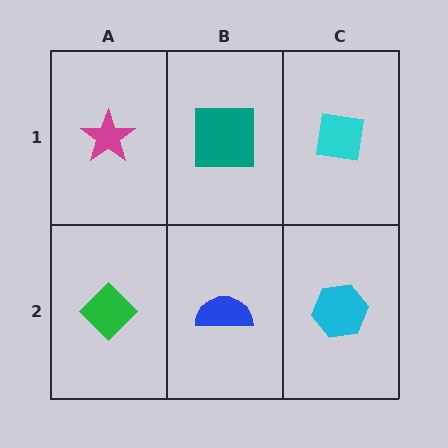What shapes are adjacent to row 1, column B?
A blue semicircle (row 2, column B), a magenta star (row 1, column A), a cyan square (row 1, column C).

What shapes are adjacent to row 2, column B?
A teal square (row 1, column B), a green diamond (row 2, column A), a cyan hexagon (row 2, column C).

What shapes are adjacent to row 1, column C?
A cyan hexagon (row 2, column C), a teal square (row 1, column B).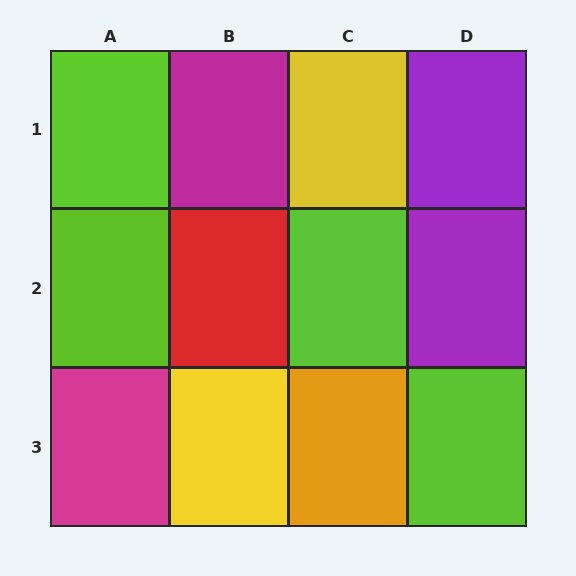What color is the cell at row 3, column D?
Lime.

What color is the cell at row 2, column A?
Lime.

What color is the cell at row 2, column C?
Lime.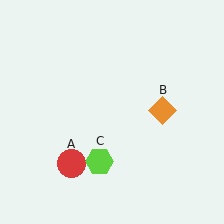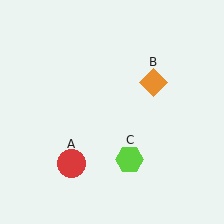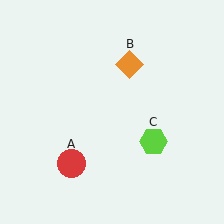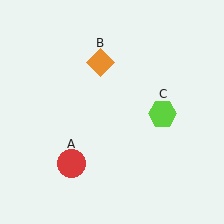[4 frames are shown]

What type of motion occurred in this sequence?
The orange diamond (object B), lime hexagon (object C) rotated counterclockwise around the center of the scene.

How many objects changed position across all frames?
2 objects changed position: orange diamond (object B), lime hexagon (object C).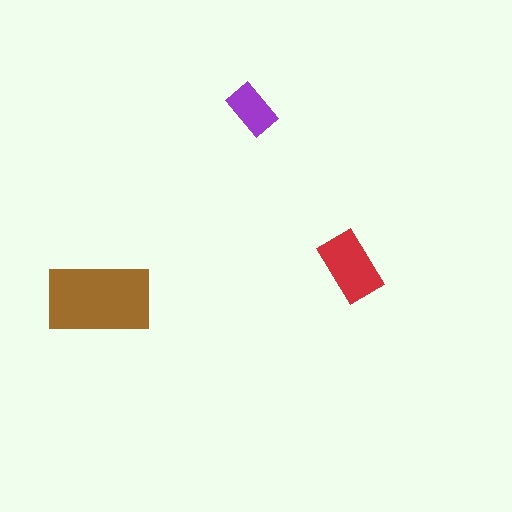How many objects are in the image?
There are 3 objects in the image.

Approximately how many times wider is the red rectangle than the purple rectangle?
About 1.5 times wider.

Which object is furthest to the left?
The brown rectangle is leftmost.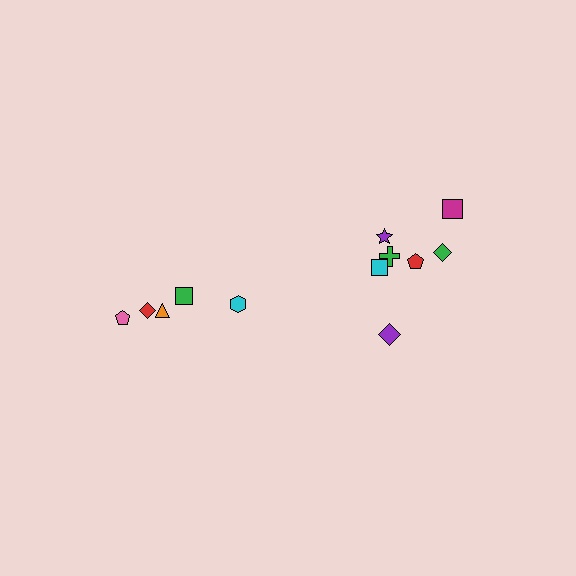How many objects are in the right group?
There are 7 objects.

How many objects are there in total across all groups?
There are 12 objects.